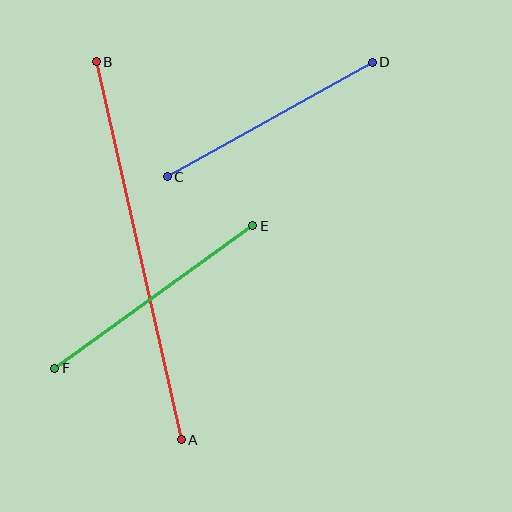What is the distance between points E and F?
The distance is approximately 244 pixels.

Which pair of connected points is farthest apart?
Points A and B are farthest apart.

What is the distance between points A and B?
The distance is approximately 387 pixels.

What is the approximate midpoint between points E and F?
The midpoint is at approximately (154, 297) pixels.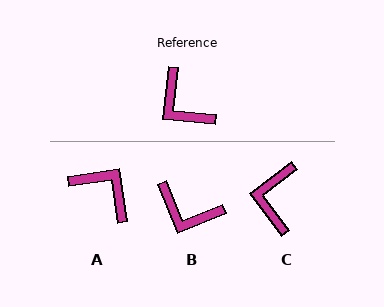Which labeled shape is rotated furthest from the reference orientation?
A, about 166 degrees away.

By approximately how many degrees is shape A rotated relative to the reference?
Approximately 166 degrees clockwise.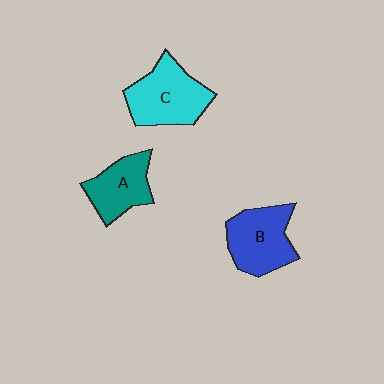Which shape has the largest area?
Shape C (cyan).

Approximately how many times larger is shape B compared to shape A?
Approximately 1.2 times.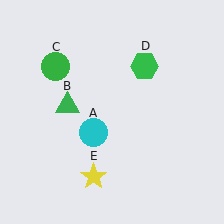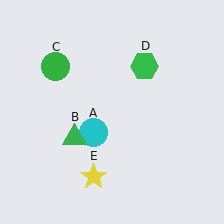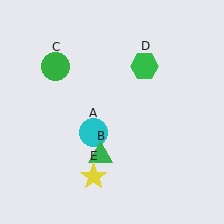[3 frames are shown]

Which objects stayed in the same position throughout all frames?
Cyan circle (object A) and green circle (object C) and green hexagon (object D) and yellow star (object E) remained stationary.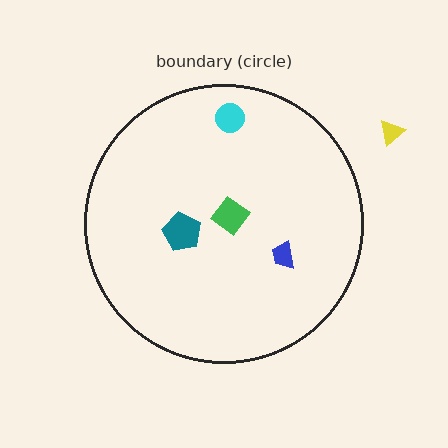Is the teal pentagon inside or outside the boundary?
Inside.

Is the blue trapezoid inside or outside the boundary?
Inside.